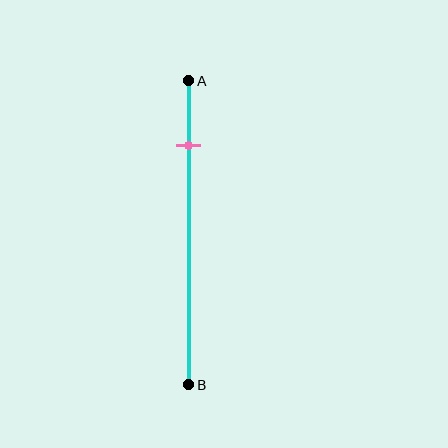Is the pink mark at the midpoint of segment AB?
No, the mark is at about 20% from A, not at the 50% midpoint.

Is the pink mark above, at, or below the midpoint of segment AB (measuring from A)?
The pink mark is above the midpoint of segment AB.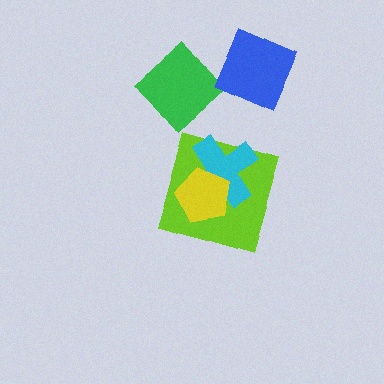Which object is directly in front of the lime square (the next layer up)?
The cyan cross is directly in front of the lime square.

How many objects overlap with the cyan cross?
2 objects overlap with the cyan cross.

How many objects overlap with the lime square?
2 objects overlap with the lime square.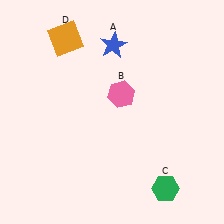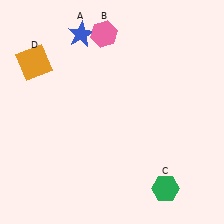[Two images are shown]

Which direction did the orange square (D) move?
The orange square (D) moved left.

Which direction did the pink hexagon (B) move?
The pink hexagon (B) moved up.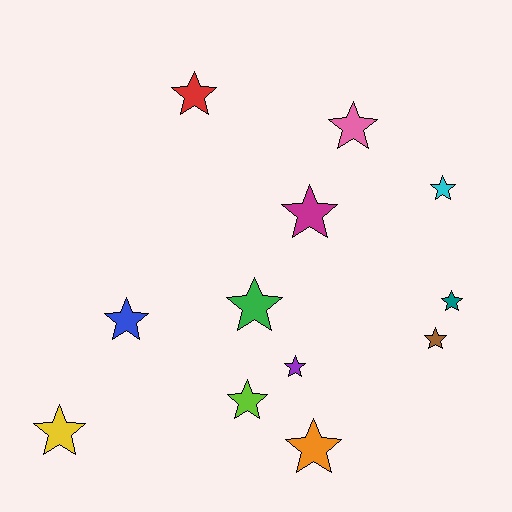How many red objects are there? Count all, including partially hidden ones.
There is 1 red object.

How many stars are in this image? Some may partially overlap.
There are 12 stars.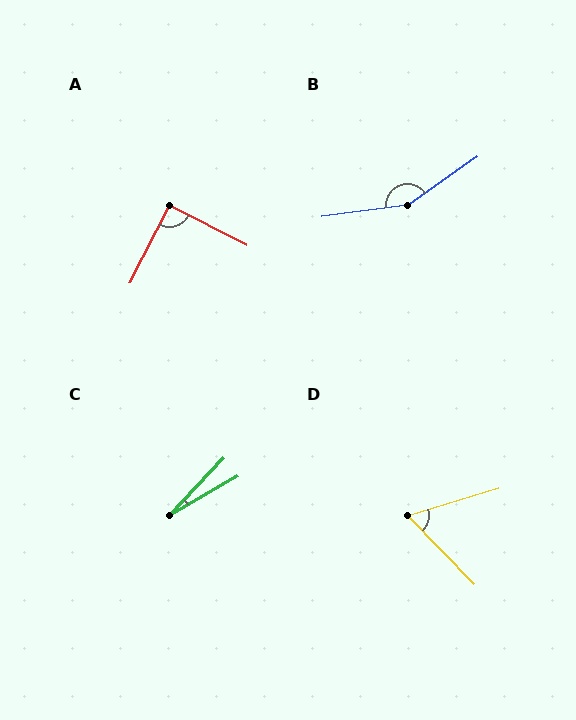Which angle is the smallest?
C, at approximately 16 degrees.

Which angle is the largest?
B, at approximately 153 degrees.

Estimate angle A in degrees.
Approximately 90 degrees.